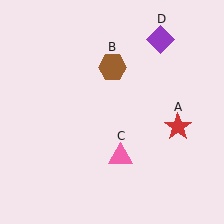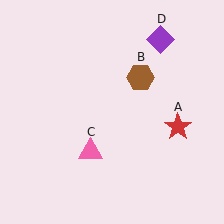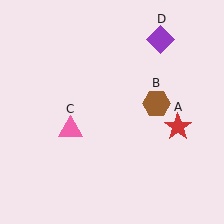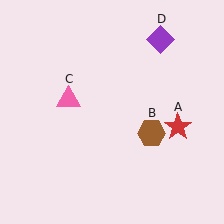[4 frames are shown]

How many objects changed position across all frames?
2 objects changed position: brown hexagon (object B), pink triangle (object C).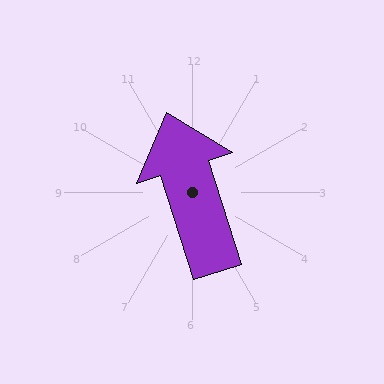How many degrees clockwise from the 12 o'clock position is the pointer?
Approximately 342 degrees.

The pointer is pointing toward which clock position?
Roughly 11 o'clock.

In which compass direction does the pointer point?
North.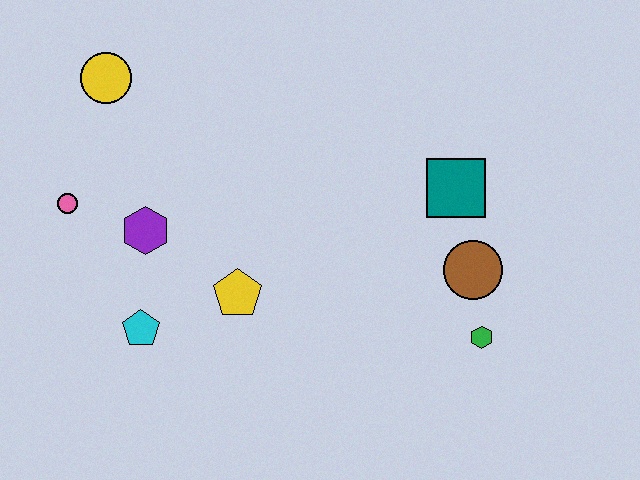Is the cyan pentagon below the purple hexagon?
Yes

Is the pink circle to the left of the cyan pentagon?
Yes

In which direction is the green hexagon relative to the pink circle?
The green hexagon is to the right of the pink circle.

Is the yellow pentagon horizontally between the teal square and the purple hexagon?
Yes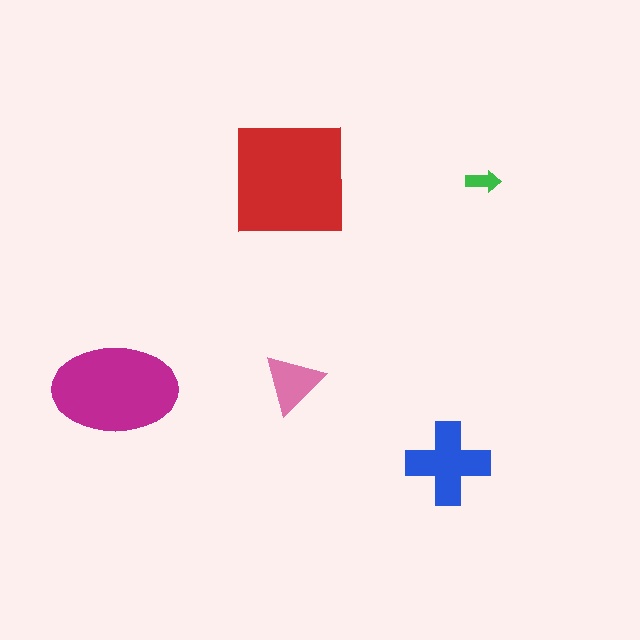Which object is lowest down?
The blue cross is bottommost.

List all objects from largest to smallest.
The red square, the magenta ellipse, the blue cross, the pink triangle, the green arrow.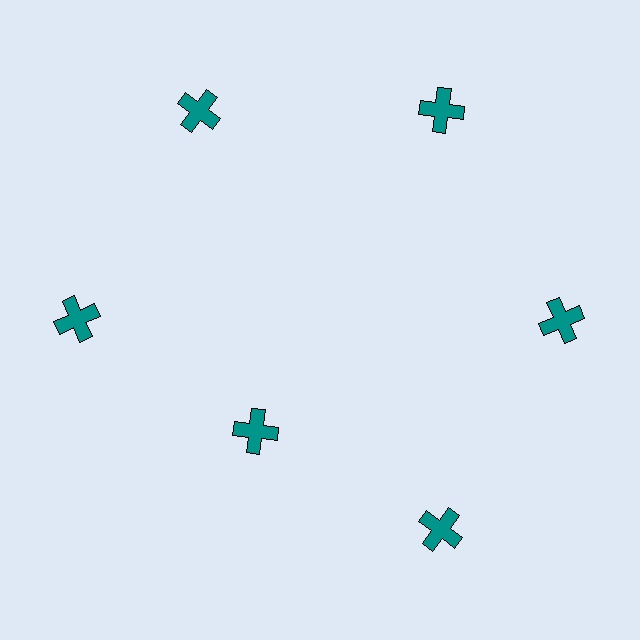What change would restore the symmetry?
The symmetry would be restored by moving it outward, back onto the ring so that all 6 crosses sit at equal angles and equal distance from the center.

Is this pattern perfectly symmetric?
No. The 6 teal crosses are arranged in a ring, but one element near the 7 o'clock position is pulled inward toward the center, breaking the 6-fold rotational symmetry.